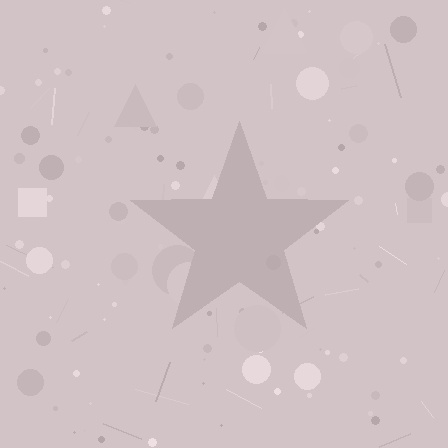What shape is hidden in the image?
A star is hidden in the image.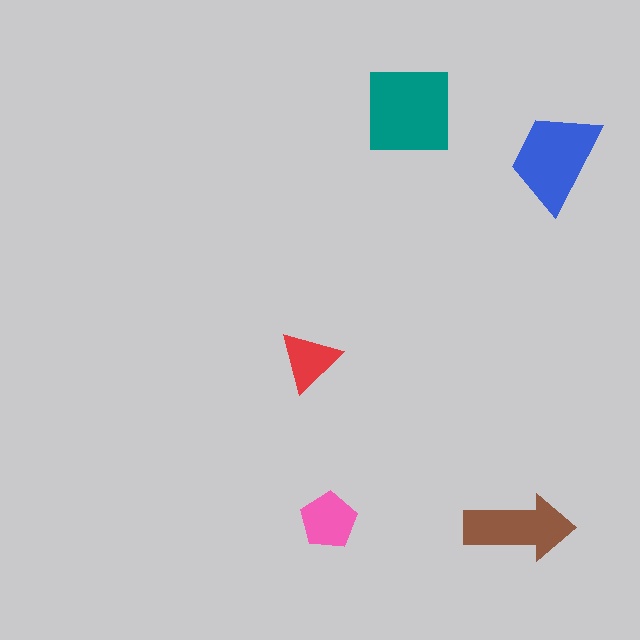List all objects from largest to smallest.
The teal square, the blue trapezoid, the brown arrow, the pink pentagon, the red triangle.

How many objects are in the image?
There are 5 objects in the image.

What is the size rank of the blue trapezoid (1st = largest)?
2nd.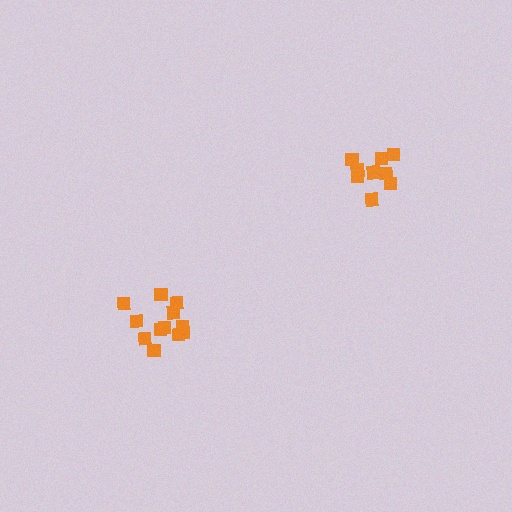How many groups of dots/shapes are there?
There are 2 groups.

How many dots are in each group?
Group 1: 9 dots, Group 2: 12 dots (21 total).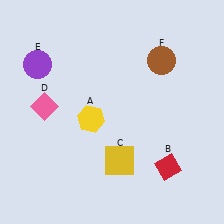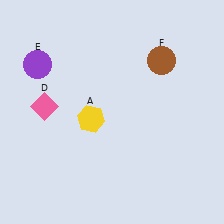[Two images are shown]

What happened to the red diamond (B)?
The red diamond (B) was removed in Image 2. It was in the bottom-right area of Image 1.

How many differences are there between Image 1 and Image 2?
There are 2 differences between the two images.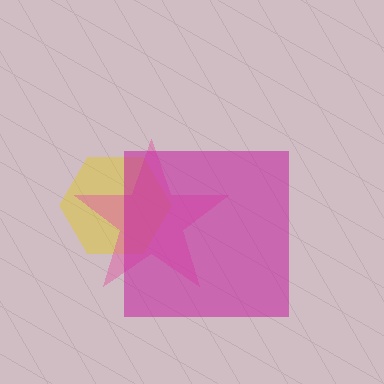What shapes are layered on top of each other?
The layered shapes are: a yellow hexagon, a pink star, a magenta square.